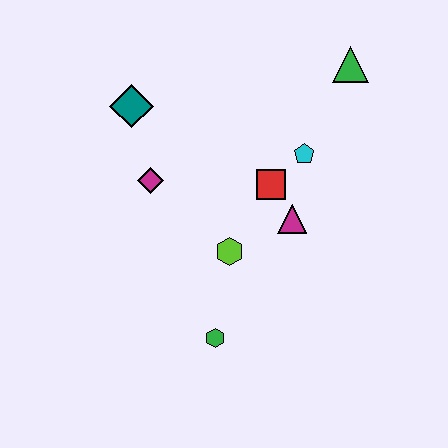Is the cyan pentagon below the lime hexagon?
No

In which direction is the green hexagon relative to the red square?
The green hexagon is below the red square.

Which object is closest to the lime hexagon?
The magenta triangle is closest to the lime hexagon.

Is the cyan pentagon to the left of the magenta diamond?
No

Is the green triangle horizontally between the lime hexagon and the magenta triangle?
No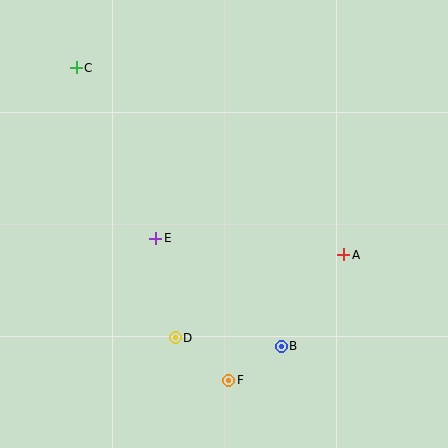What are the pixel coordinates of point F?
Point F is at (229, 380).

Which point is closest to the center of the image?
Point E at (156, 238) is closest to the center.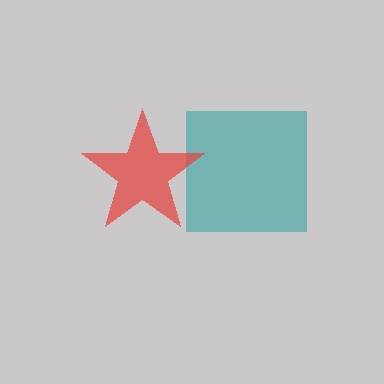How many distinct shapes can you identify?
There are 2 distinct shapes: a teal square, a red star.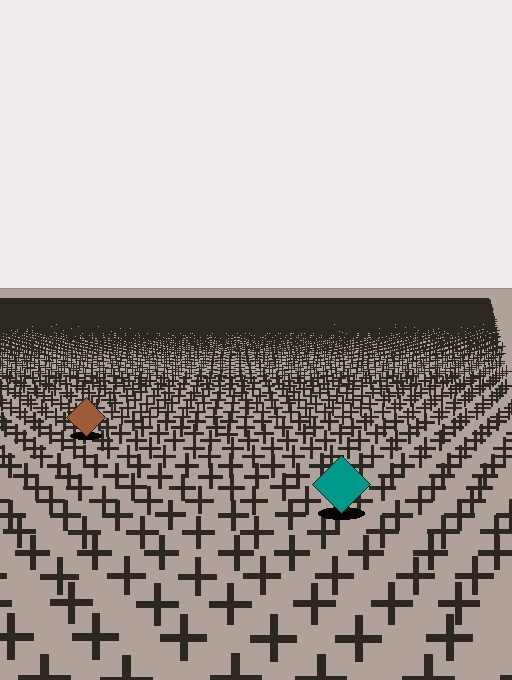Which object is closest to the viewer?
The teal diamond is closest. The texture marks near it are larger and more spread out.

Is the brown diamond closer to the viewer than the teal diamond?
No. The teal diamond is closer — you can tell from the texture gradient: the ground texture is coarser near it.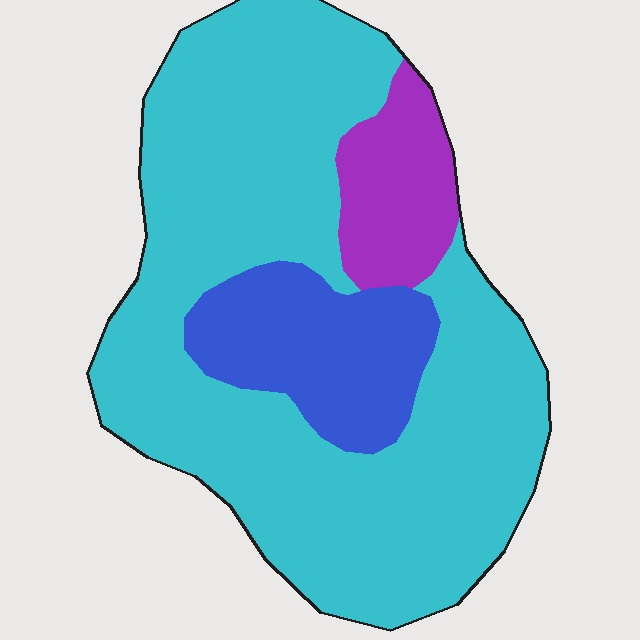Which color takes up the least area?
Purple, at roughly 10%.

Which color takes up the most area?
Cyan, at roughly 75%.